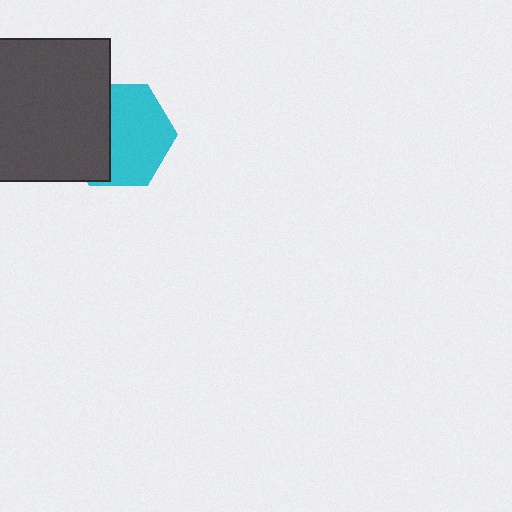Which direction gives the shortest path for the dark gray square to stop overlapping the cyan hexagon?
Moving left gives the shortest separation.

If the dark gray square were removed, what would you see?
You would see the complete cyan hexagon.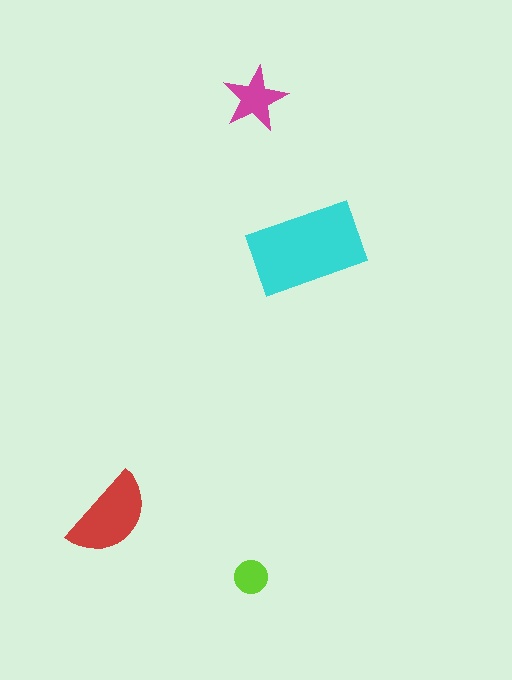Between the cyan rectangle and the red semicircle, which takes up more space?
The cyan rectangle.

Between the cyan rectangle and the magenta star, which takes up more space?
The cyan rectangle.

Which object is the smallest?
The lime circle.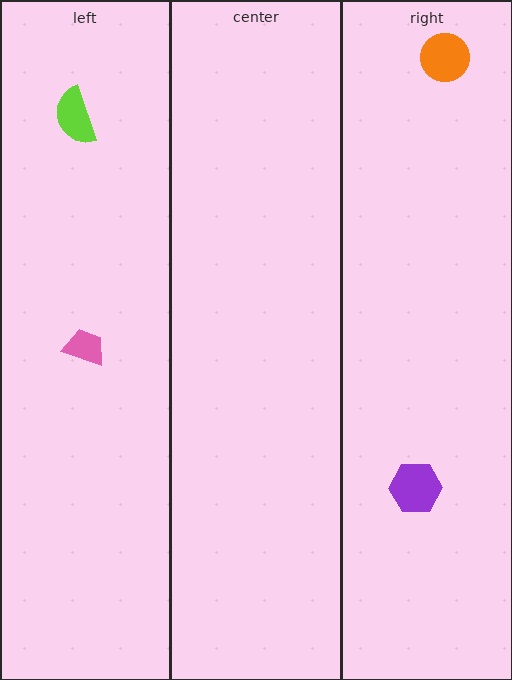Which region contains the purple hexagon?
The right region.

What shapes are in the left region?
The pink trapezoid, the lime semicircle.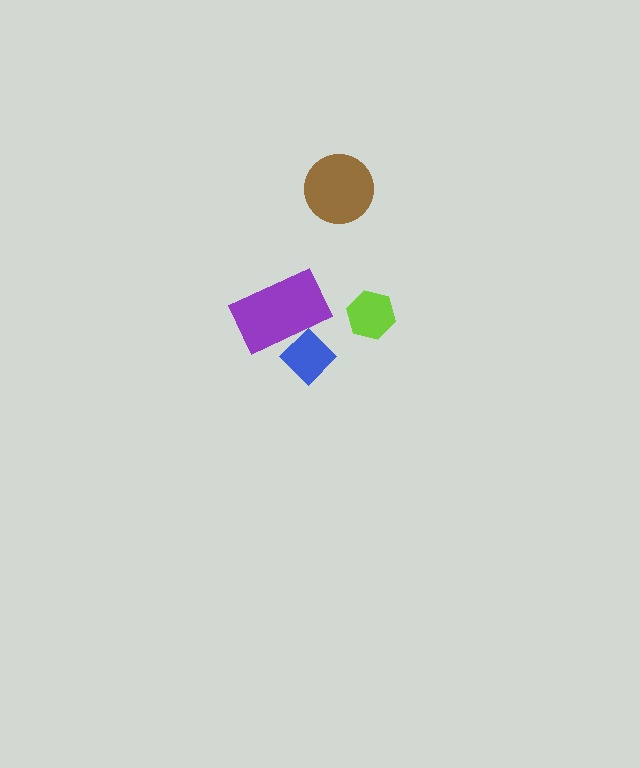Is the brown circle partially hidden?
No, no other shape covers it.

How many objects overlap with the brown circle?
0 objects overlap with the brown circle.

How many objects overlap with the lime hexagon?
0 objects overlap with the lime hexagon.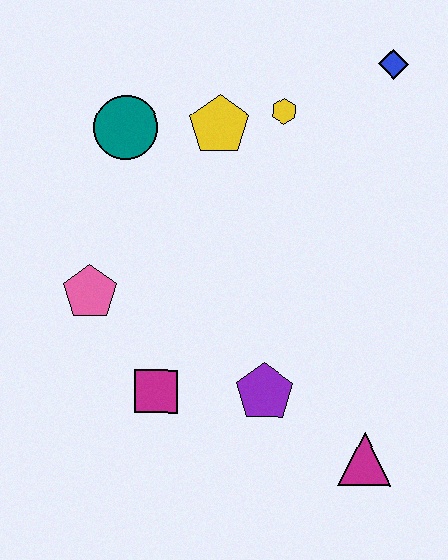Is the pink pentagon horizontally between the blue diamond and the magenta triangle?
No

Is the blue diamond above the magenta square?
Yes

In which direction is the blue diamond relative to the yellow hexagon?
The blue diamond is to the right of the yellow hexagon.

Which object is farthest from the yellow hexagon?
The magenta triangle is farthest from the yellow hexagon.